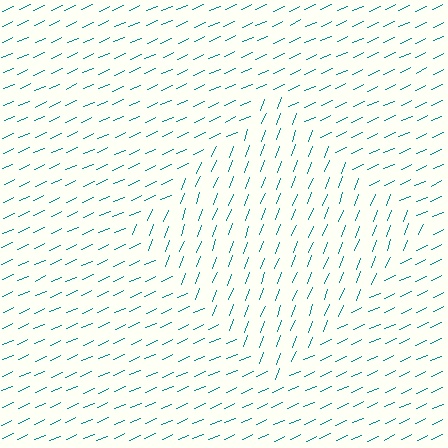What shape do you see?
I see a diamond.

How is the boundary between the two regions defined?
The boundary is defined purely by a change in line orientation (approximately 45 degrees difference). All lines are the same color and thickness.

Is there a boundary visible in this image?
Yes, there is a texture boundary formed by a change in line orientation.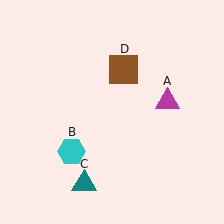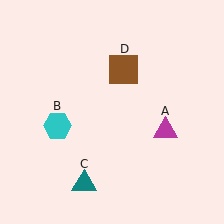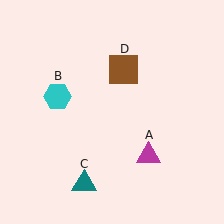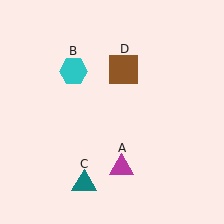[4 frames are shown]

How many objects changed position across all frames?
2 objects changed position: magenta triangle (object A), cyan hexagon (object B).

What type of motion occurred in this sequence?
The magenta triangle (object A), cyan hexagon (object B) rotated clockwise around the center of the scene.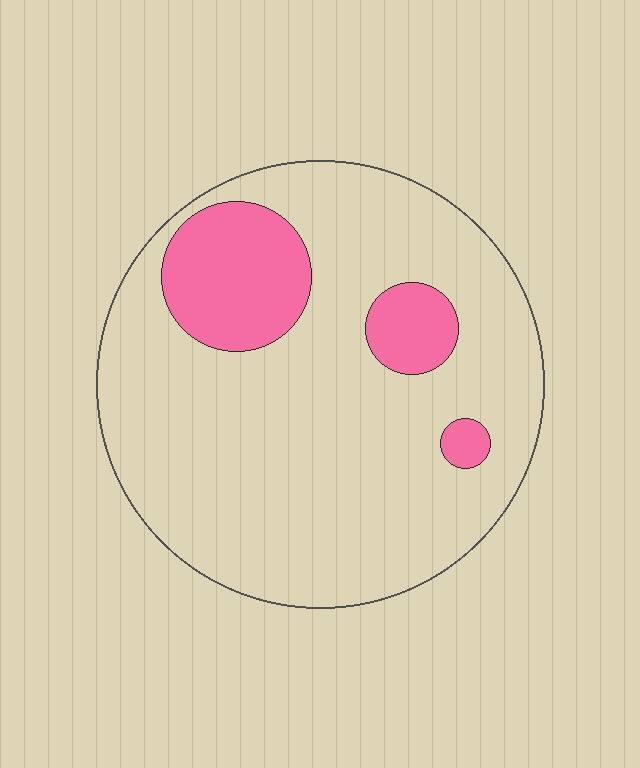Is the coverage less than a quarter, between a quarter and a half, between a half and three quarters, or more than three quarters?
Less than a quarter.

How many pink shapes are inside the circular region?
3.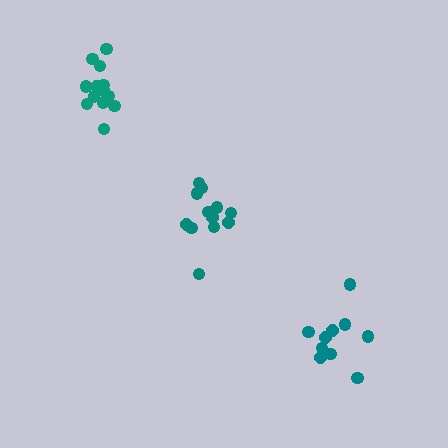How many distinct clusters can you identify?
There are 3 distinct clusters.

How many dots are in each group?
Group 1: 12 dots, Group 2: 10 dots, Group 3: 13 dots (35 total).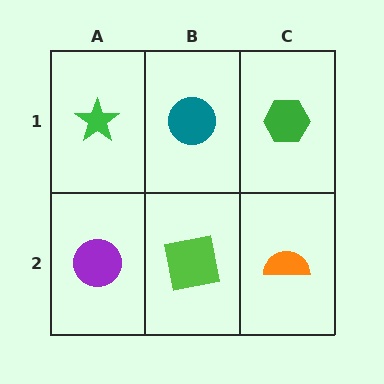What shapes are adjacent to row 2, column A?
A green star (row 1, column A), a lime square (row 2, column B).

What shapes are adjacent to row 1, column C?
An orange semicircle (row 2, column C), a teal circle (row 1, column B).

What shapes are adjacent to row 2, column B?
A teal circle (row 1, column B), a purple circle (row 2, column A), an orange semicircle (row 2, column C).